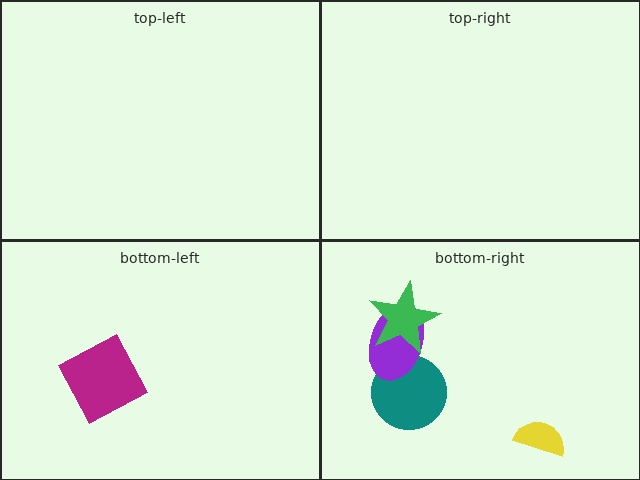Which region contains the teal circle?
The bottom-right region.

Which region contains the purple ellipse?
The bottom-right region.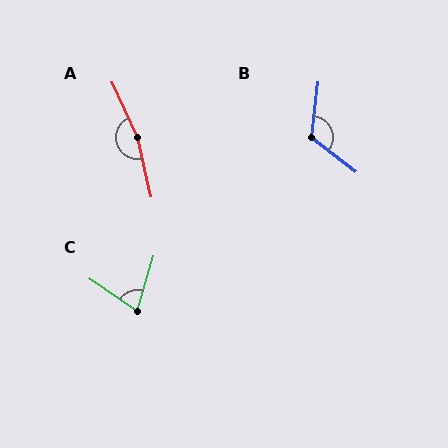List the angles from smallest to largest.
C (72°), B (121°), A (168°).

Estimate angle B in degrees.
Approximately 121 degrees.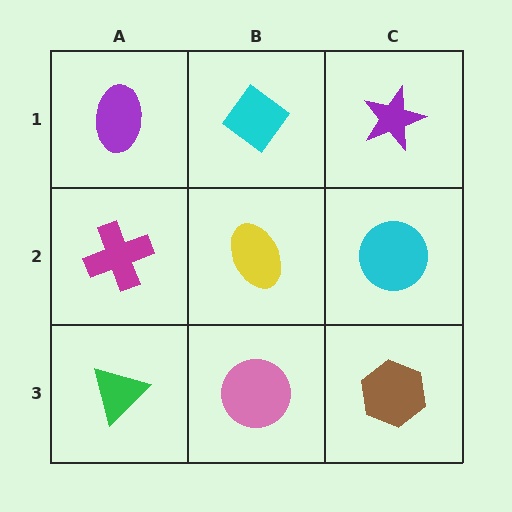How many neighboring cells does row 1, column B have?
3.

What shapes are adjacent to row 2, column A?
A purple ellipse (row 1, column A), a green triangle (row 3, column A), a yellow ellipse (row 2, column B).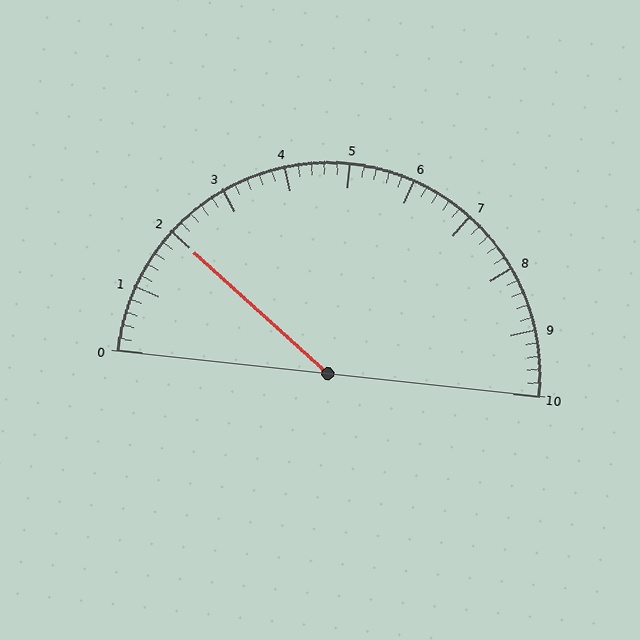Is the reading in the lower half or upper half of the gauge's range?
The reading is in the lower half of the range (0 to 10).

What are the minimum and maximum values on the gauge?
The gauge ranges from 0 to 10.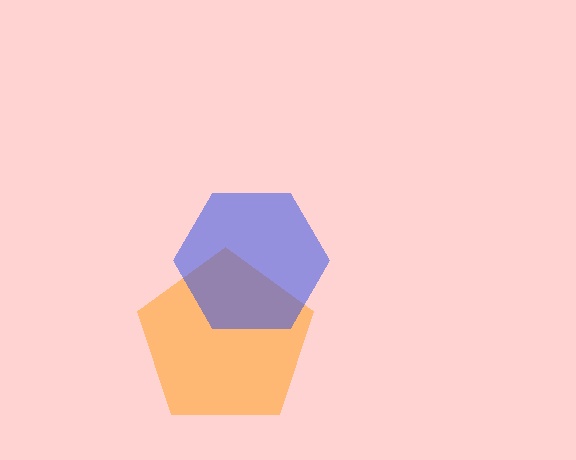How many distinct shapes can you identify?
There are 2 distinct shapes: an orange pentagon, a blue hexagon.